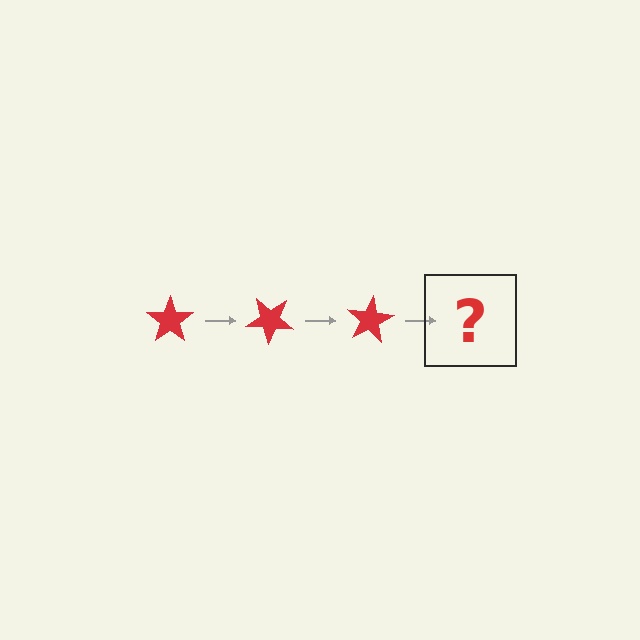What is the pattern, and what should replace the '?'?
The pattern is that the star rotates 40 degrees each step. The '?' should be a red star rotated 120 degrees.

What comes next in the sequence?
The next element should be a red star rotated 120 degrees.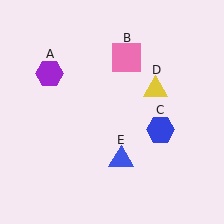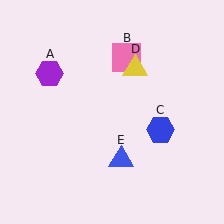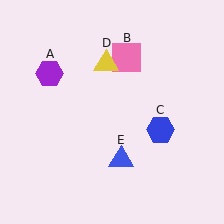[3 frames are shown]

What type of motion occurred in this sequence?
The yellow triangle (object D) rotated counterclockwise around the center of the scene.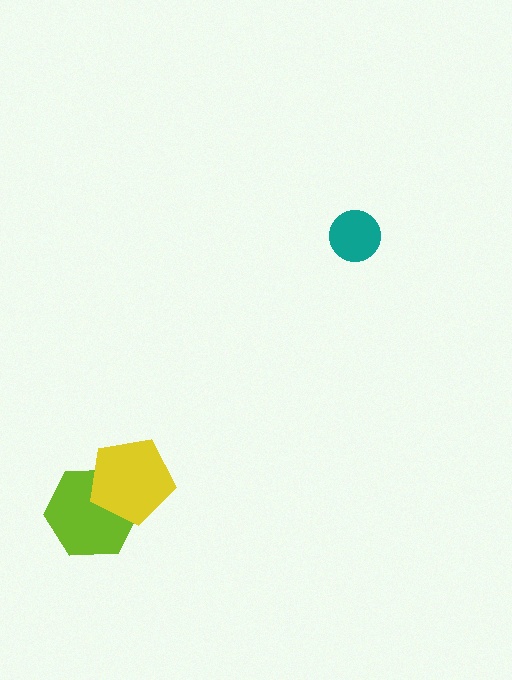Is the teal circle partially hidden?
No, no other shape covers it.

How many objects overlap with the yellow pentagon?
1 object overlaps with the yellow pentagon.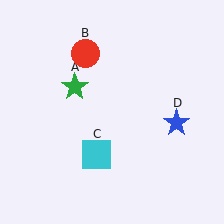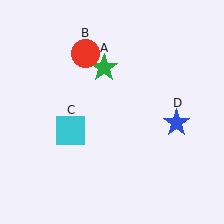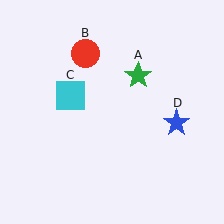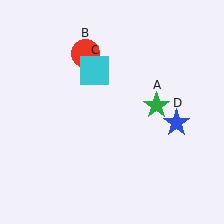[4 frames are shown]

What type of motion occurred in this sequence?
The green star (object A), cyan square (object C) rotated clockwise around the center of the scene.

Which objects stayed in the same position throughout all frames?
Red circle (object B) and blue star (object D) remained stationary.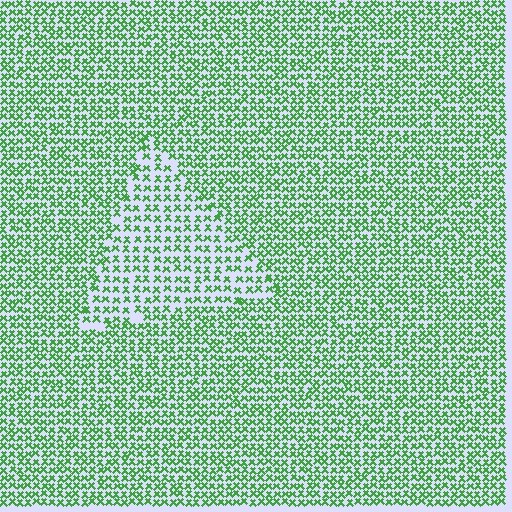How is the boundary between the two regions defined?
The boundary is defined by a change in element density (approximately 1.6x ratio). All elements are the same color, size, and shape.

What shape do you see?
I see a triangle.